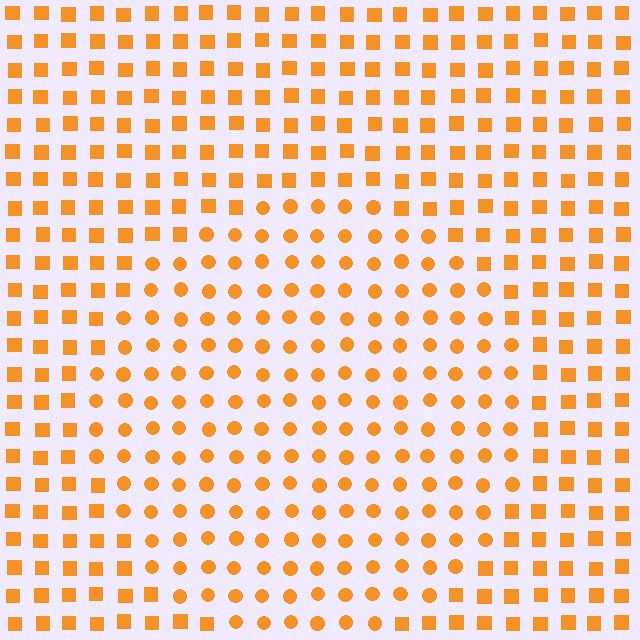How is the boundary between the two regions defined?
The boundary is defined by a change in element shape: circles inside vs. squares outside. All elements share the same color and spacing.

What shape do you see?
I see a circle.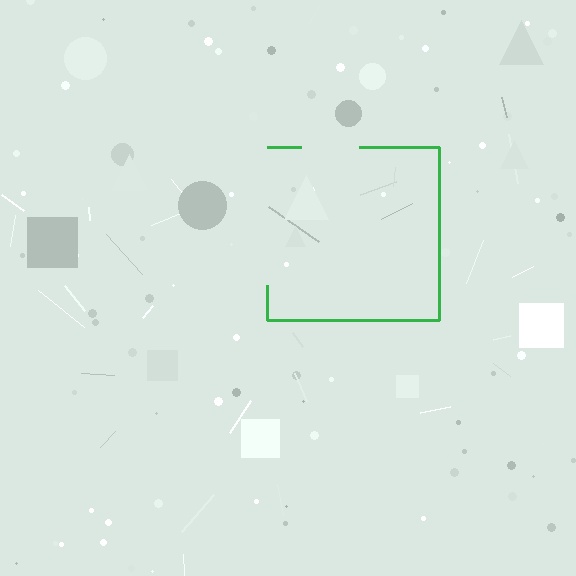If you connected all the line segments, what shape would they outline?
They would outline a square.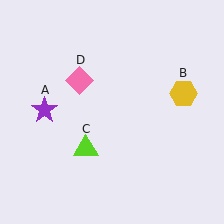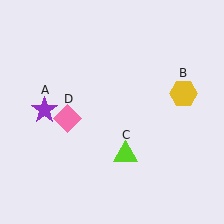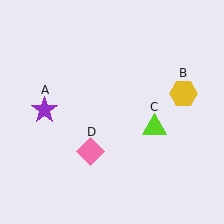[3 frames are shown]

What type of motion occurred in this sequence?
The lime triangle (object C), pink diamond (object D) rotated counterclockwise around the center of the scene.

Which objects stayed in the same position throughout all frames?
Purple star (object A) and yellow hexagon (object B) remained stationary.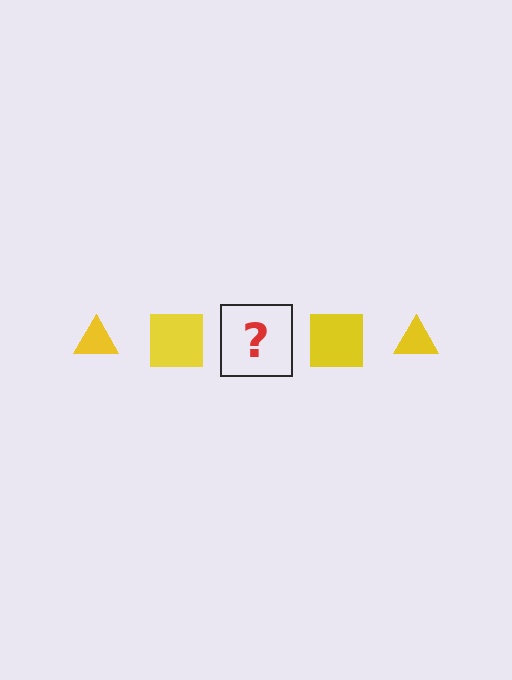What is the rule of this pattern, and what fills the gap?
The rule is that the pattern cycles through triangle, square shapes in yellow. The gap should be filled with a yellow triangle.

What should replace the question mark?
The question mark should be replaced with a yellow triangle.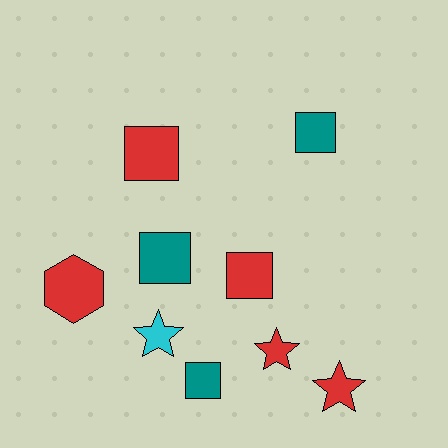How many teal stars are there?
There are no teal stars.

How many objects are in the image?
There are 9 objects.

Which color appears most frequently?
Red, with 5 objects.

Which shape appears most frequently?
Square, with 5 objects.